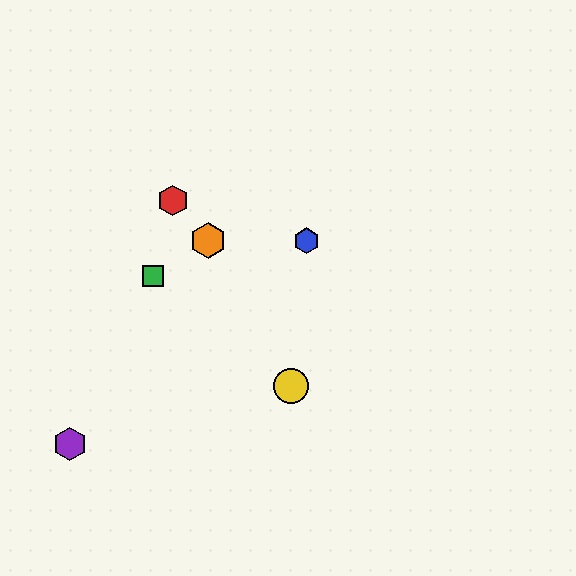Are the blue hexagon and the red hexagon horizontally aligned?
No, the blue hexagon is at y≈241 and the red hexagon is at y≈201.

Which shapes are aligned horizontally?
The blue hexagon, the orange hexagon are aligned horizontally.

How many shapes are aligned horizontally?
2 shapes (the blue hexagon, the orange hexagon) are aligned horizontally.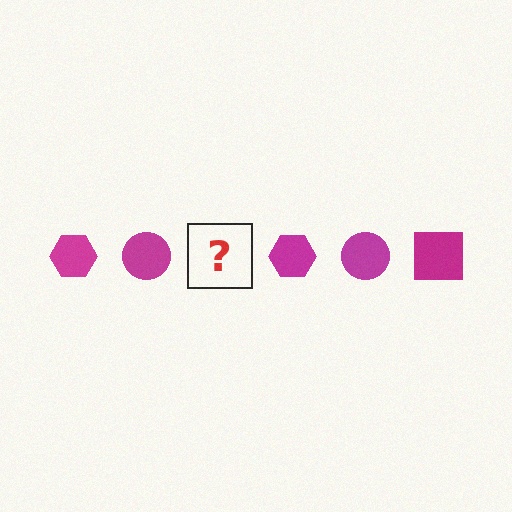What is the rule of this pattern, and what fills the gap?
The rule is that the pattern cycles through hexagon, circle, square shapes in magenta. The gap should be filled with a magenta square.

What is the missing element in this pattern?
The missing element is a magenta square.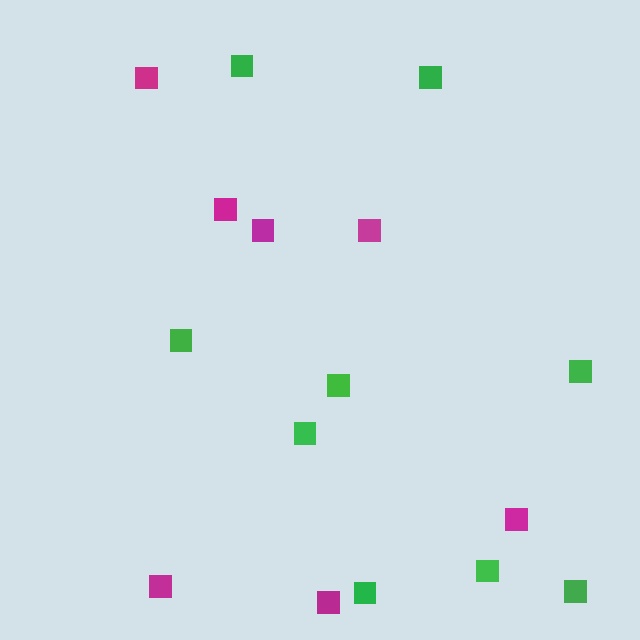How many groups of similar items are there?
There are 2 groups: one group of green squares (9) and one group of magenta squares (7).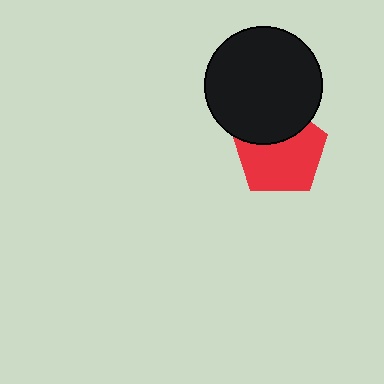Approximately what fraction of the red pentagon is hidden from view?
Roughly 32% of the red pentagon is hidden behind the black circle.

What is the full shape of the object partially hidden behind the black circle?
The partially hidden object is a red pentagon.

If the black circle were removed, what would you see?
You would see the complete red pentagon.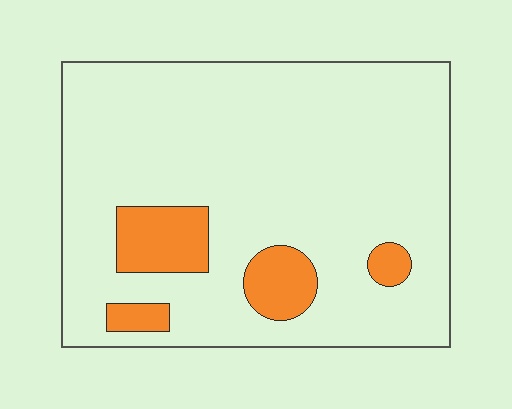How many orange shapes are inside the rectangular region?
4.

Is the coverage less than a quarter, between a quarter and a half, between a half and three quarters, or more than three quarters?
Less than a quarter.